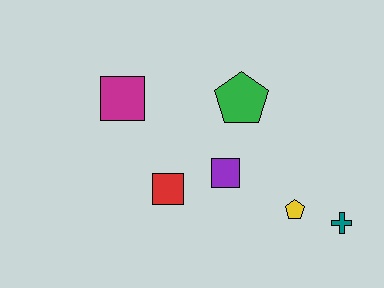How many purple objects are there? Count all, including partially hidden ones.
There is 1 purple object.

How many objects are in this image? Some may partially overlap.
There are 6 objects.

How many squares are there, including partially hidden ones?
There are 3 squares.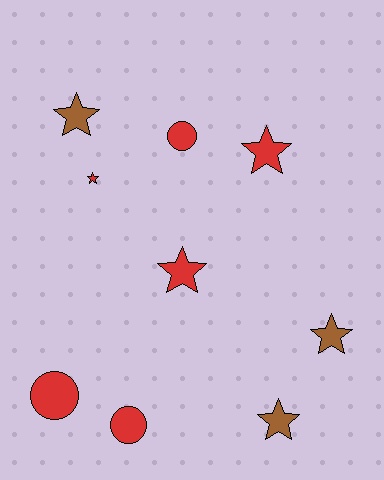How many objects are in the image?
There are 9 objects.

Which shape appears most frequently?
Star, with 6 objects.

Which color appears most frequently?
Red, with 6 objects.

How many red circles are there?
There are 3 red circles.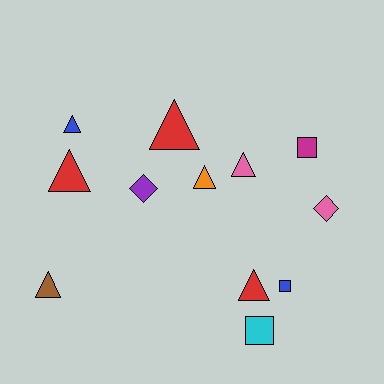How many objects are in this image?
There are 12 objects.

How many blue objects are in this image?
There are 2 blue objects.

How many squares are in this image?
There are 3 squares.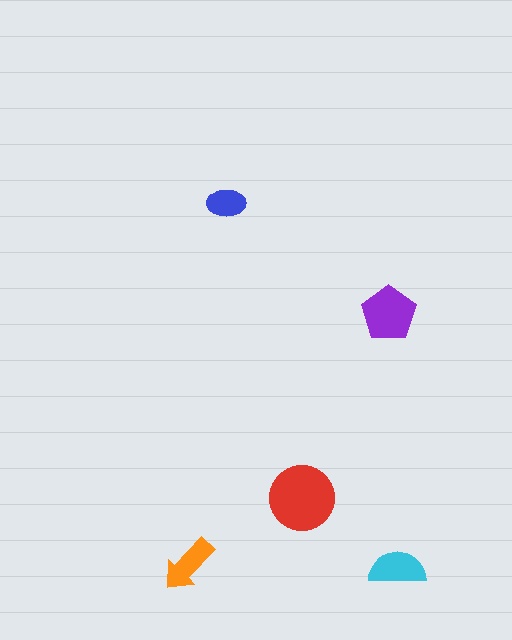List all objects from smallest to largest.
The blue ellipse, the orange arrow, the cyan semicircle, the purple pentagon, the red circle.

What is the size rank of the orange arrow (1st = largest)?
4th.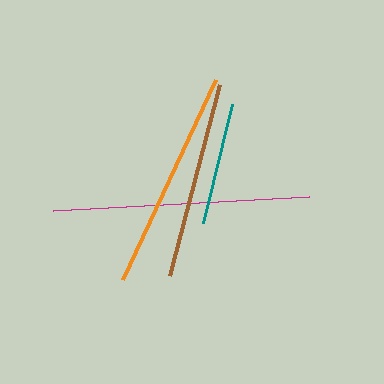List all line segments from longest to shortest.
From longest to shortest: magenta, orange, brown, teal.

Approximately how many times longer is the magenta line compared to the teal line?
The magenta line is approximately 2.1 times the length of the teal line.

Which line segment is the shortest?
The teal line is the shortest at approximately 123 pixels.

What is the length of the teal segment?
The teal segment is approximately 123 pixels long.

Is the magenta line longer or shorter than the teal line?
The magenta line is longer than the teal line.